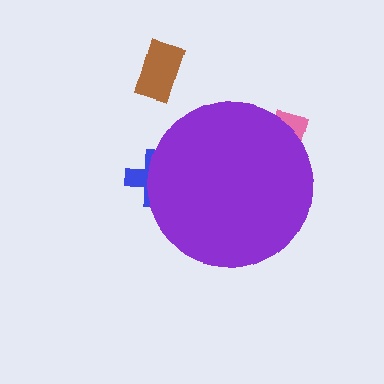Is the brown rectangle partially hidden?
No, the brown rectangle is fully visible.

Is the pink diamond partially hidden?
Yes, the pink diamond is partially hidden behind the purple circle.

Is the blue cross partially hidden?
Yes, the blue cross is partially hidden behind the purple circle.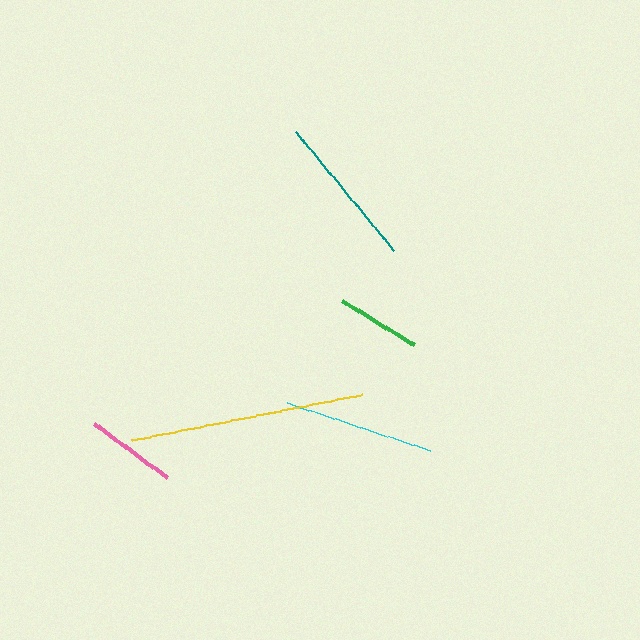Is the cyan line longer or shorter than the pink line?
The cyan line is longer than the pink line.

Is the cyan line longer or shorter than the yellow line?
The yellow line is longer than the cyan line.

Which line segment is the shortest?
The green line is the shortest at approximately 84 pixels.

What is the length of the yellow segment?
The yellow segment is approximately 235 pixels long.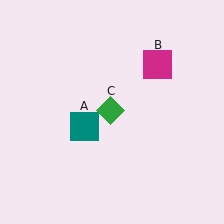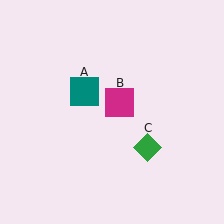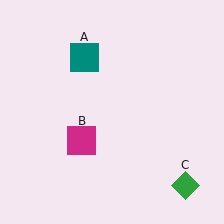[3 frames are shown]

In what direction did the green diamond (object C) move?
The green diamond (object C) moved down and to the right.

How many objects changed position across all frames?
3 objects changed position: teal square (object A), magenta square (object B), green diamond (object C).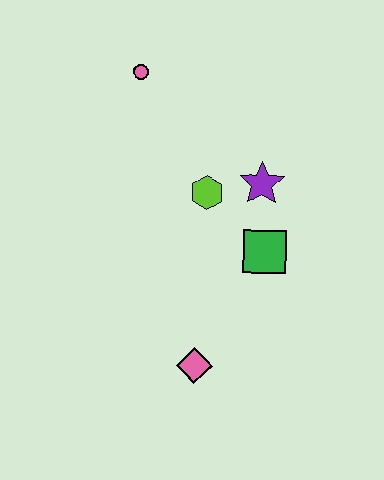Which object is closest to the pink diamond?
The green square is closest to the pink diamond.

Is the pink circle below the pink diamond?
No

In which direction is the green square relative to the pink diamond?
The green square is above the pink diamond.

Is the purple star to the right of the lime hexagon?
Yes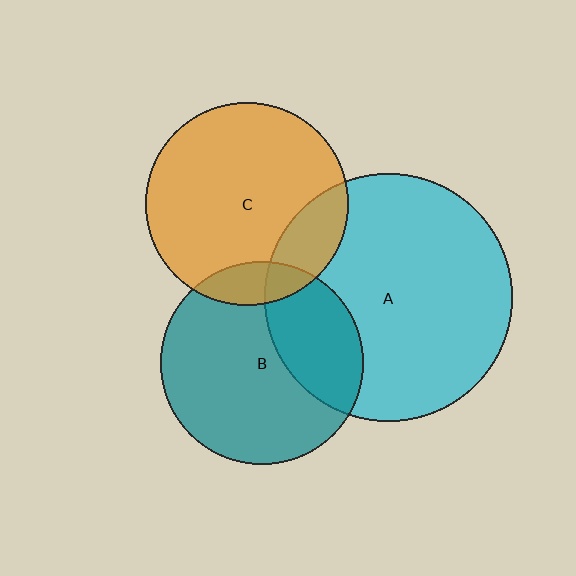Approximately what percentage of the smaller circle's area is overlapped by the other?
Approximately 10%.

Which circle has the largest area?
Circle A (cyan).